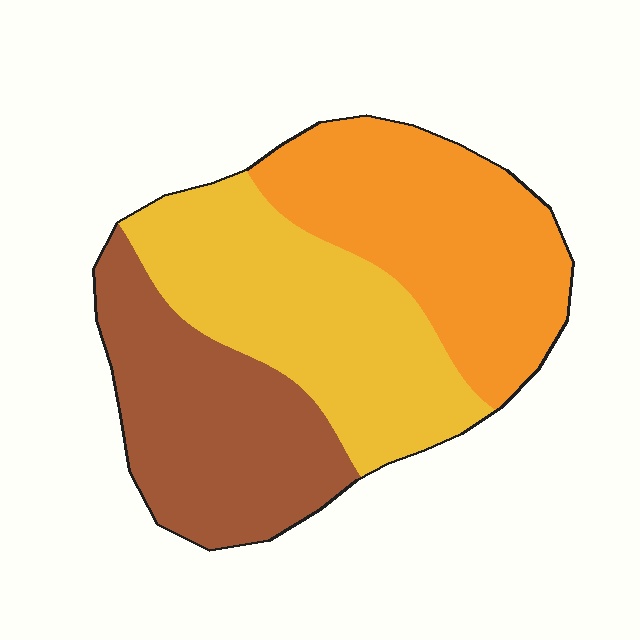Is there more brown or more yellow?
Yellow.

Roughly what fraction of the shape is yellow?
Yellow takes up about one third (1/3) of the shape.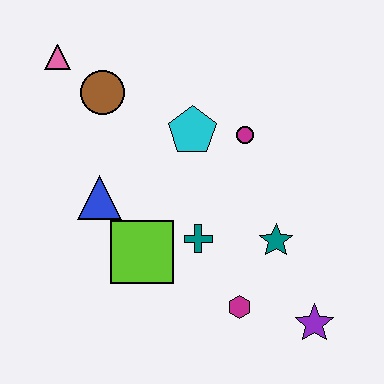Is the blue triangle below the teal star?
No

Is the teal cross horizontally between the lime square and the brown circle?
No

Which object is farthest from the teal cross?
The pink triangle is farthest from the teal cross.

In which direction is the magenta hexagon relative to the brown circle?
The magenta hexagon is below the brown circle.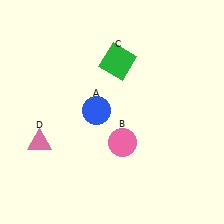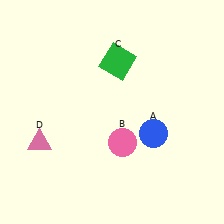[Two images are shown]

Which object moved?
The blue circle (A) moved right.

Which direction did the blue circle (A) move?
The blue circle (A) moved right.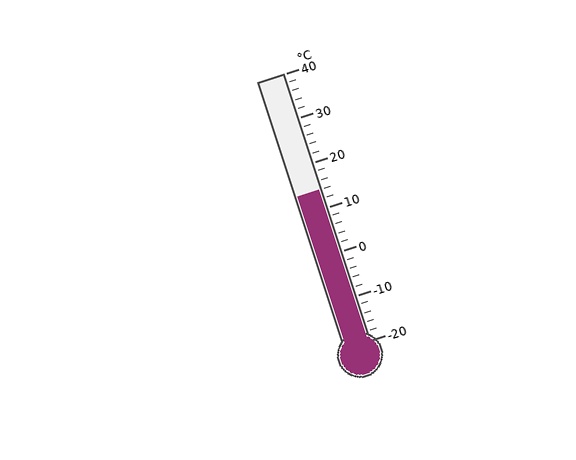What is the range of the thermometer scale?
The thermometer scale ranges from -20°C to 40°C.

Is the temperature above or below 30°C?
The temperature is below 30°C.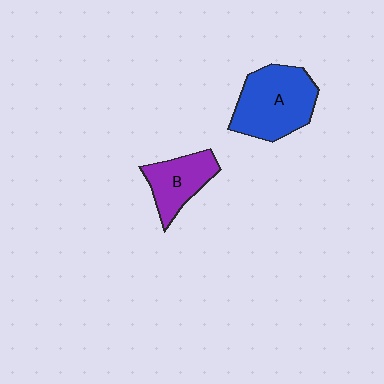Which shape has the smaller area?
Shape B (purple).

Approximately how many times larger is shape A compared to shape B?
Approximately 1.6 times.